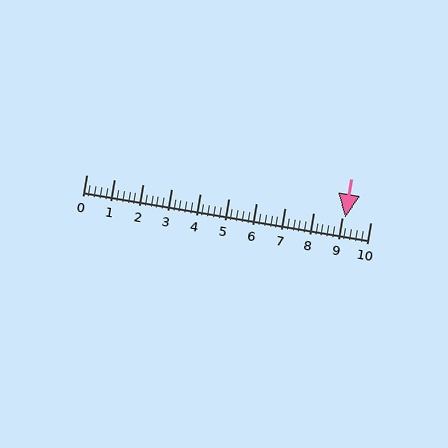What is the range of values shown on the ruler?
The ruler shows values from 0 to 10.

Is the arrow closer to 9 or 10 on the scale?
The arrow is closer to 9.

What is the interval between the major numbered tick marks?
The major tick marks are spaced 1 units apart.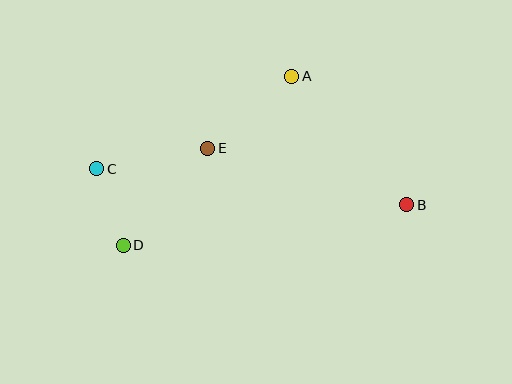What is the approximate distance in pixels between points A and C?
The distance between A and C is approximately 216 pixels.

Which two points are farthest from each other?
Points B and C are farthest from each other.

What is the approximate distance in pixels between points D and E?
The distance between D and E is approximately 129 pixels.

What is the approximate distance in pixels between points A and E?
The distance between A and E is approximately 110 pixels.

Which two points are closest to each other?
Points C and D are closest to each other.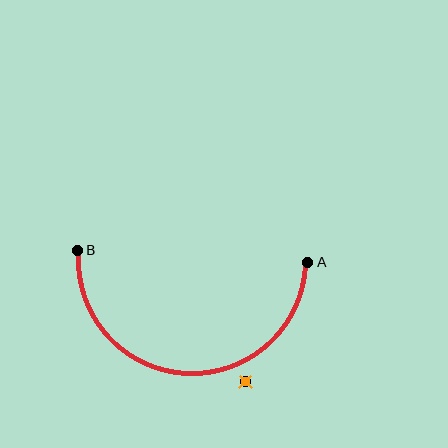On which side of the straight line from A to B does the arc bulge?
The arc bulges below the straight line connecting A and B.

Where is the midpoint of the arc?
The arc midpoint is the point on the curve farthest from the straight line joining A and B. It sits below that line.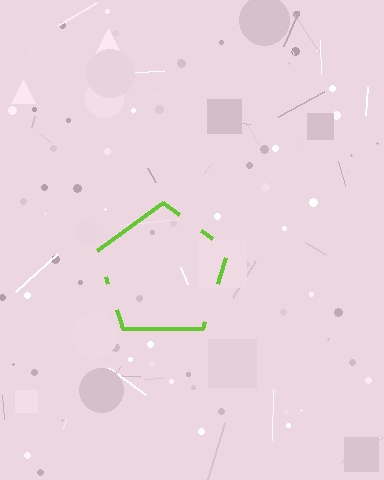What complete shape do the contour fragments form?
The contour fragments form a pentagon.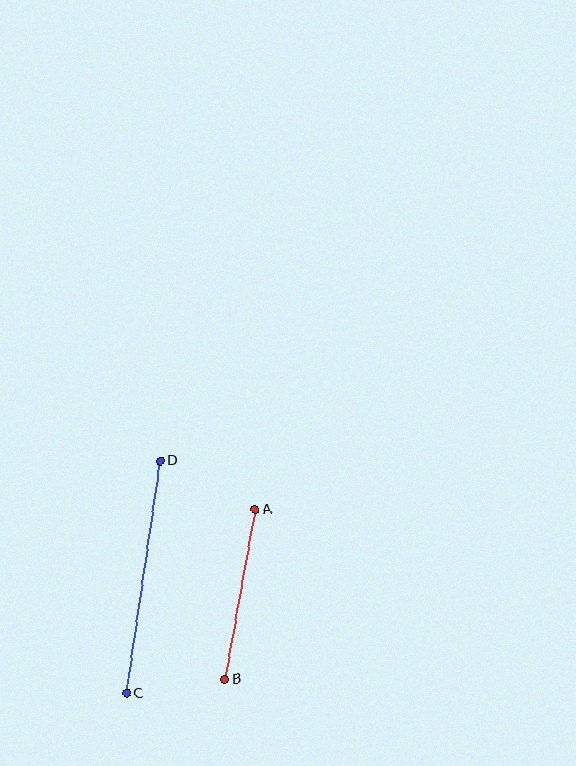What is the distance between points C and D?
The distance is approximately 235 pixels.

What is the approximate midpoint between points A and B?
The midpoint is at approximately (240, 594) pixels.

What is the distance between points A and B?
The distance is approximately 173 pixels.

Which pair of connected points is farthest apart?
Points C and D are farthest apart.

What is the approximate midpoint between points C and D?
The midpoint is at approximately (144, 577) pixels.